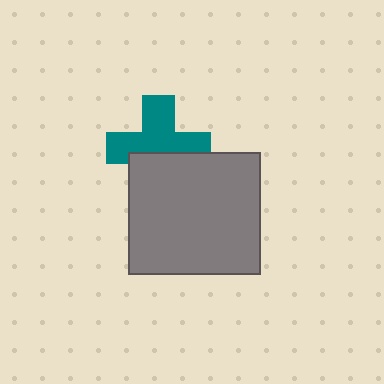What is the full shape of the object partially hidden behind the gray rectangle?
The partially hidden object is a teal cross.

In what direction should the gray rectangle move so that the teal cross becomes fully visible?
The gray rectangle should move down. That is the shortest direction to clear the overlap and leave the teal cross fully visible.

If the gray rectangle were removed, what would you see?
You would see the complete teal cross.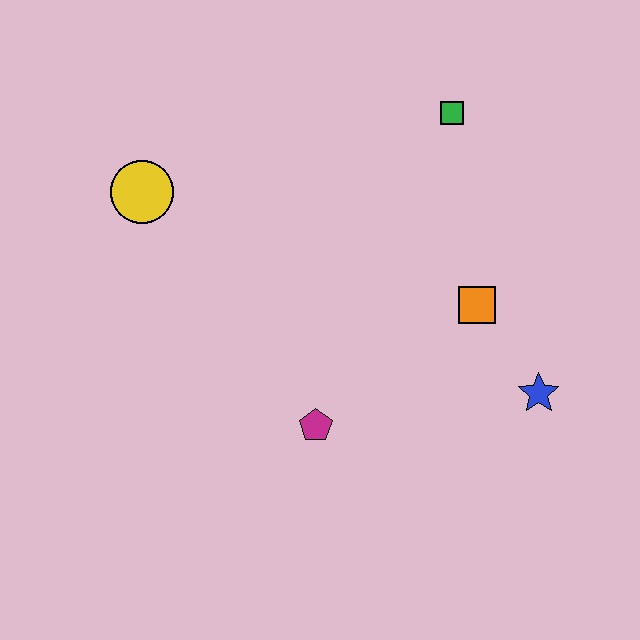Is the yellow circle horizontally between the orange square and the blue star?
No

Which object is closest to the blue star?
The orange square is closest to the blue star.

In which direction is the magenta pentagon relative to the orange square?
The magenta pentagon is to the left of the orange square.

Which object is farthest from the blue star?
The yellow circle is farthest from the blue star.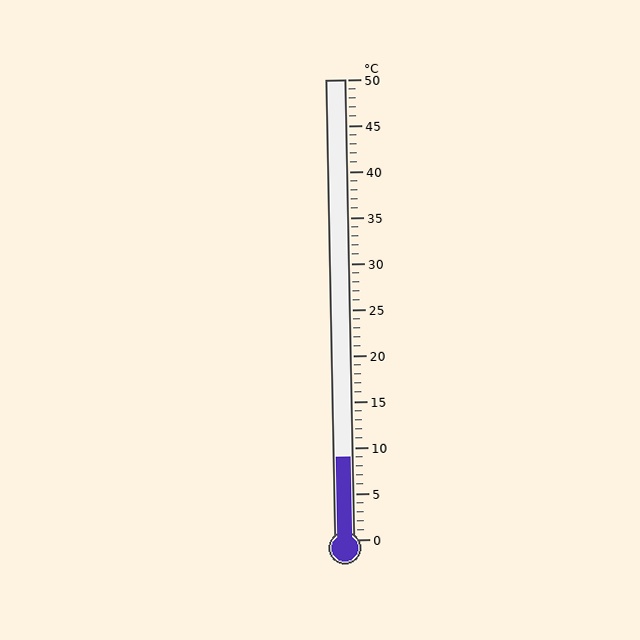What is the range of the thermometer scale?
The thermometer scale ranges from 0°C to 50°C.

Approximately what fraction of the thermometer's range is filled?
The thermometer is filled to approximately 20% of its range.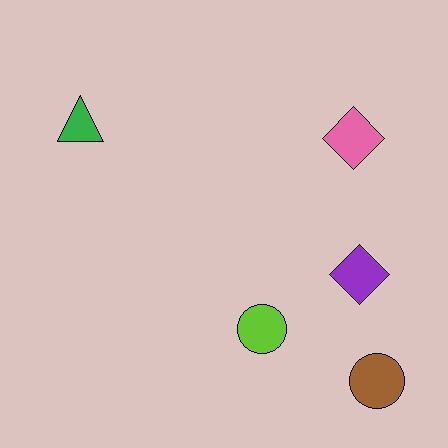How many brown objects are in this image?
There is 1 brown object.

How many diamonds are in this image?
There are 2 diamonds.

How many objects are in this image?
There are 5 objects.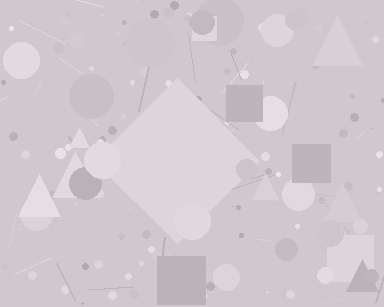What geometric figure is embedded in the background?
A diamond is embedded in the background.